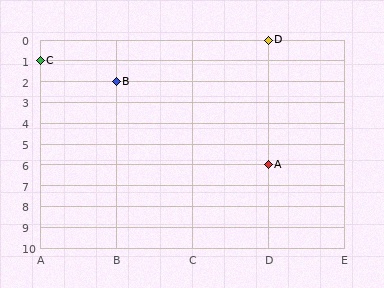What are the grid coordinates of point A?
Point A is at grid coordinates (D, 6).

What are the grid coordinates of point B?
Point B is at grid coordinates (B, 2).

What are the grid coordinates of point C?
Point C is at grid coordinates (A, 1).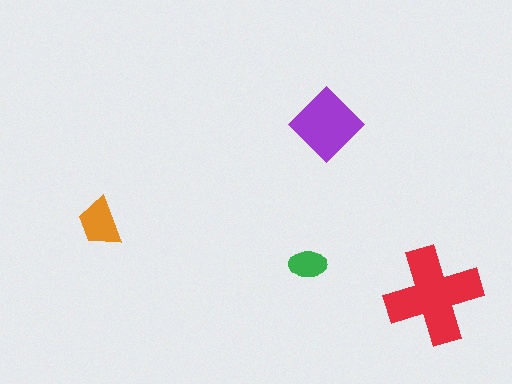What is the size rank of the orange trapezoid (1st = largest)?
3rd.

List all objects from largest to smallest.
The red cross, the purple diamond, the orange trapezoid, the green ellipse.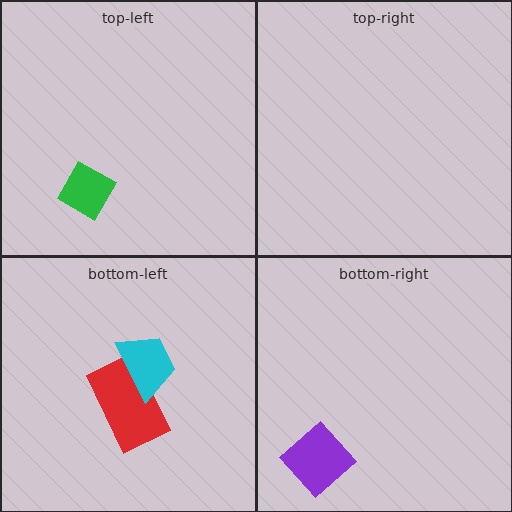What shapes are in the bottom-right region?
The purple diamond.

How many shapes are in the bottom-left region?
2.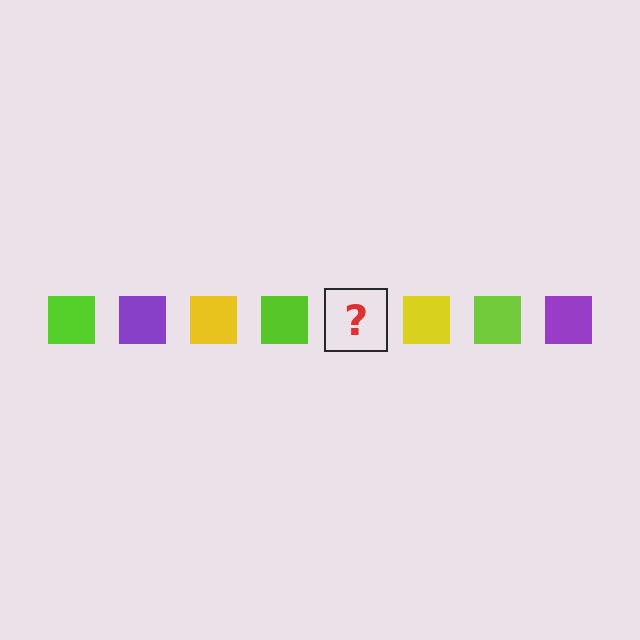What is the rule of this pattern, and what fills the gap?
The rule is that the pattern cycles through lime, purple, yellow squares. The gap should be filled with a purple square.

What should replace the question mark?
The question mark should be replaced with a purple square.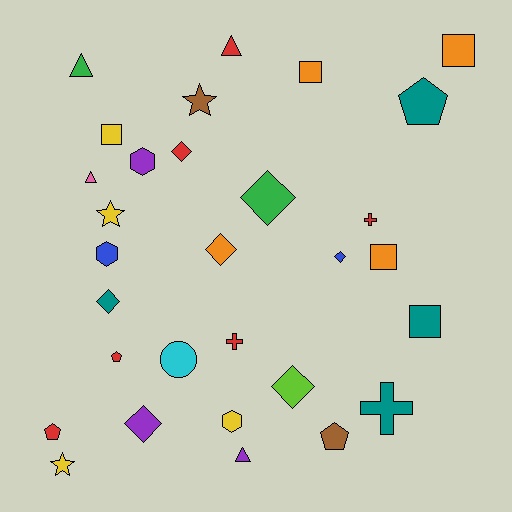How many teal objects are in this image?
There are 4 teal objects.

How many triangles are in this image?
There are 4 triangles.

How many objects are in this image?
There are 30 objects.